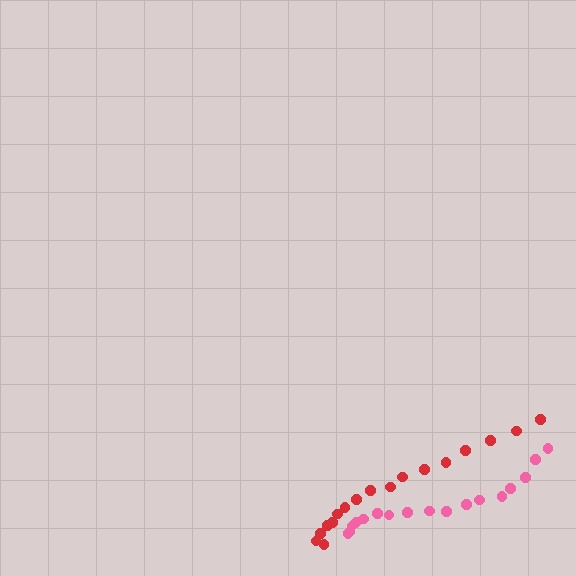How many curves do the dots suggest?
There are 2 distinct paths.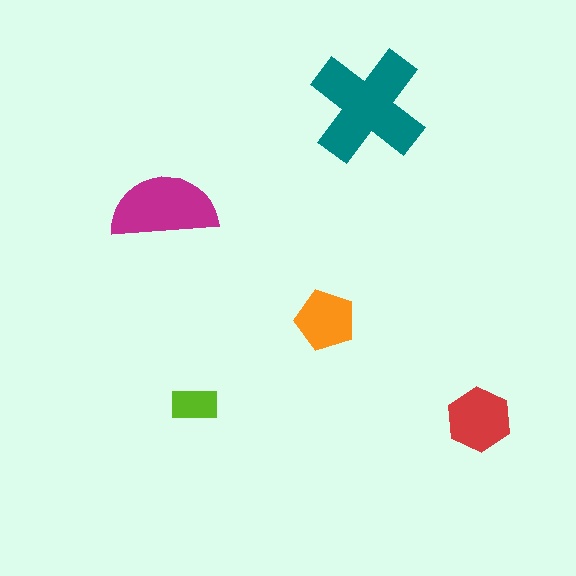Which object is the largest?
The teal cross.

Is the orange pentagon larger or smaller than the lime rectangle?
Larger.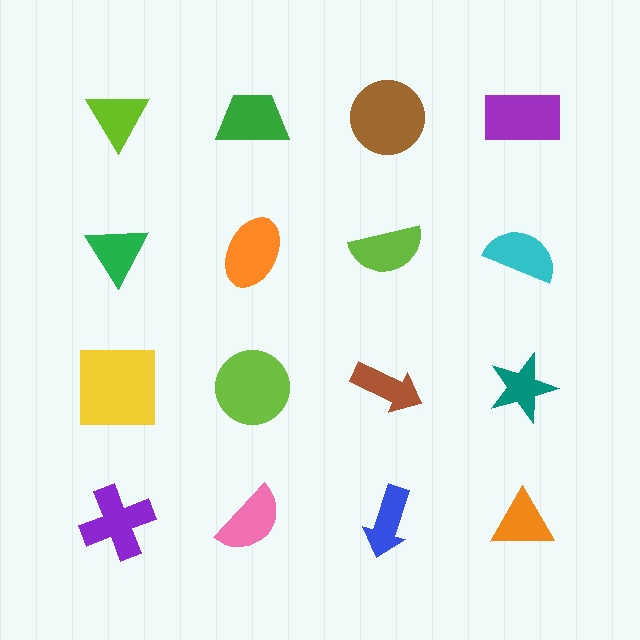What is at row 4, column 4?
An orange triangle.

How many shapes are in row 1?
4 shapes.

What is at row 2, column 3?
A lime semicircle.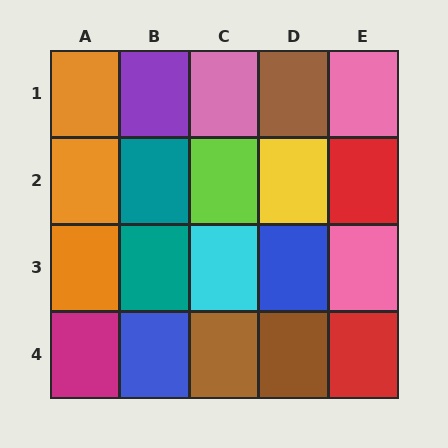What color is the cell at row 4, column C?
Brown.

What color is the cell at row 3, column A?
Orange.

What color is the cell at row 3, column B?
Teal.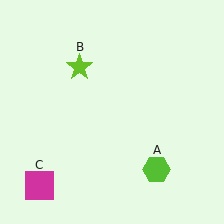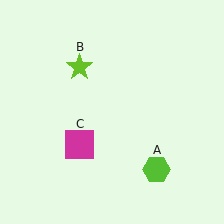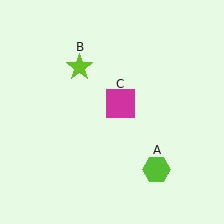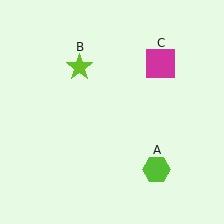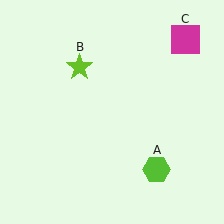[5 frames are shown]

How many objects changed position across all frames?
1 object changed position: magenta square (object C).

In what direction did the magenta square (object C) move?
The magenta square (object C) moved up and to the right.